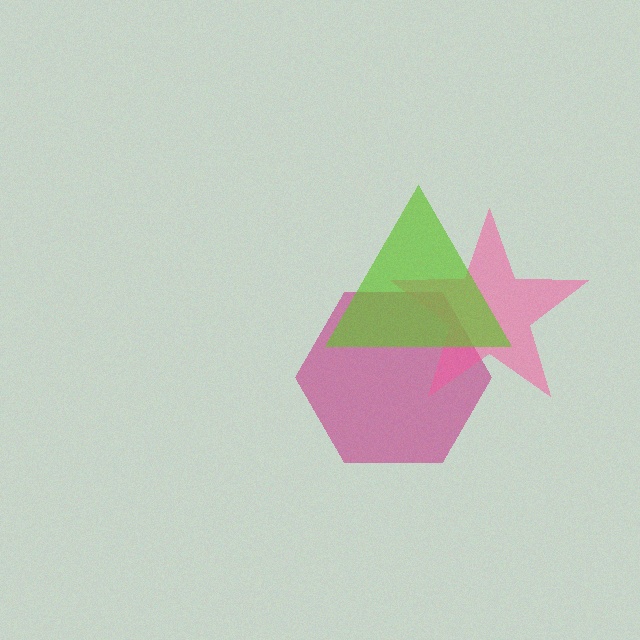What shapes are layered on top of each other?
The layered shapes are: a magenta hexagon, a pink star, a lime triangle.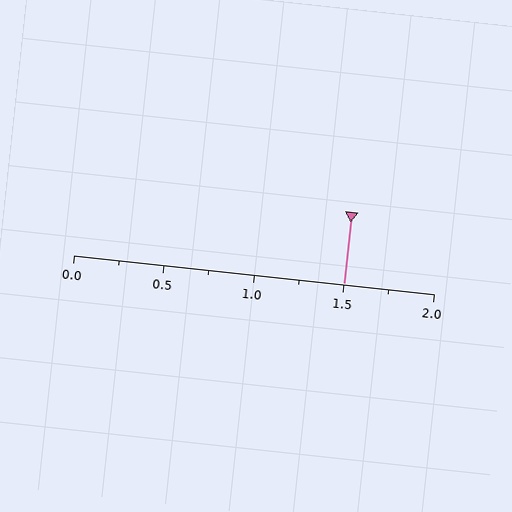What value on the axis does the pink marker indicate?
The marker indicates approximately 1.5.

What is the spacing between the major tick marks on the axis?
The major ticks are spaced 0.5 apart.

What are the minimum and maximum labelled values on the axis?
The axis runs from 0.0 to 2.0.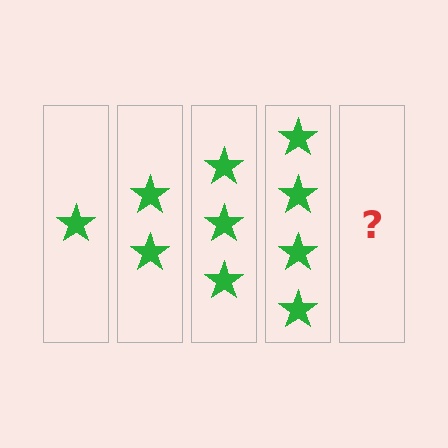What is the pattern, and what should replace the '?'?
The pattern is that each step adds one more star. The '?' should be 5 stars.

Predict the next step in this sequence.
The next step is 5 stars.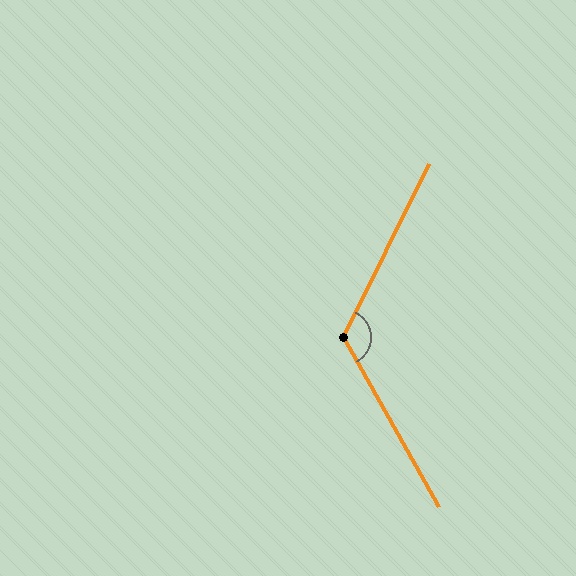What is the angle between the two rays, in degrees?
Approximately 125 degrees.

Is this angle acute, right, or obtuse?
It is obtuse.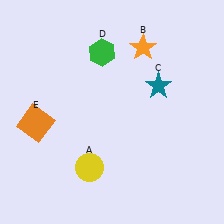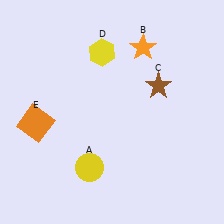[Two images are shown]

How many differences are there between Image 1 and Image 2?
There are 2 differences between the two images.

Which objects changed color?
C changed from teal to brown. D changed from green to yellow.